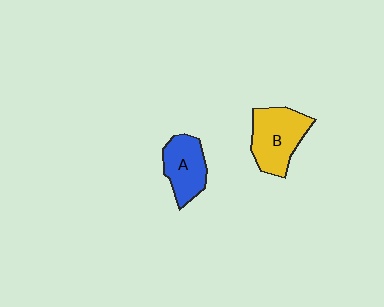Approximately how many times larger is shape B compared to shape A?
Approximately 1.3 times.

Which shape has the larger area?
Shape B (yellow).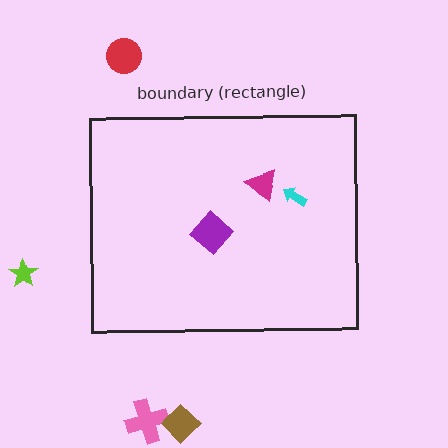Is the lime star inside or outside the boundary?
Outside.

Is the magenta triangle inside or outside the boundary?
Inside.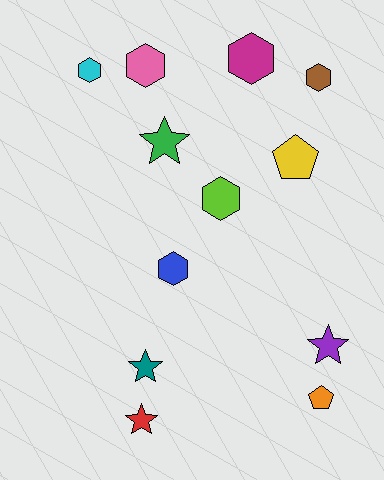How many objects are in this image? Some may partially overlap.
There are 12 objects.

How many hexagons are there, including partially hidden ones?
There are 6 hexagons.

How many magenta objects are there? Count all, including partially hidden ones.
There is 1 magenta object.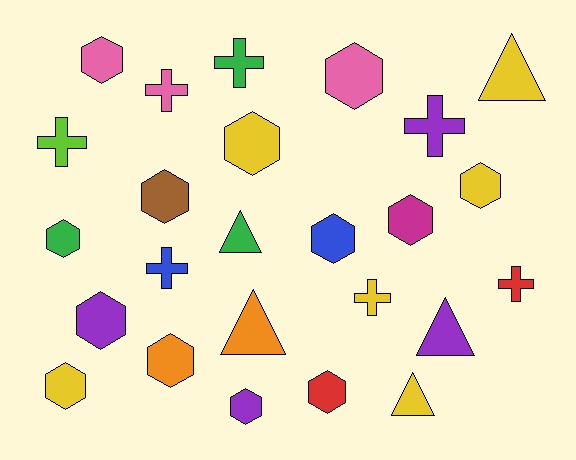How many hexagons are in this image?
There are 13 hexagons.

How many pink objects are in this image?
There are 3 pink objects.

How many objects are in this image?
There are 25 objects.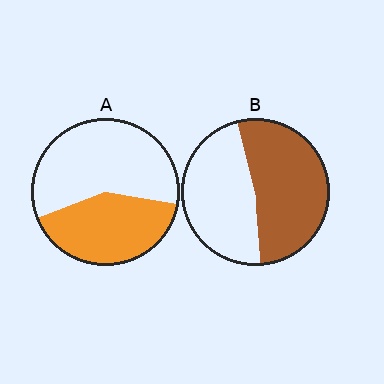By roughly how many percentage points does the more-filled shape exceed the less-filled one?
By roughly 10 percentage points (B over A).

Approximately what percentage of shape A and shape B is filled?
A is approximately 40% and B is approximately 55%.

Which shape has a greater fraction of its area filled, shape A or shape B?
Shape B.